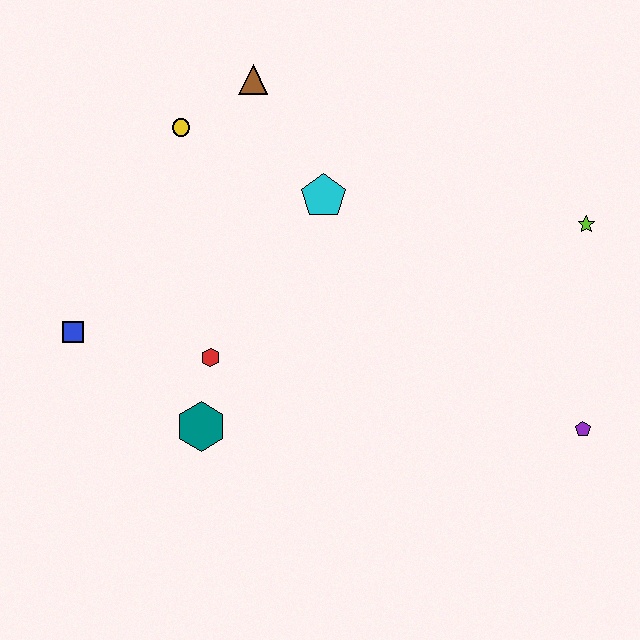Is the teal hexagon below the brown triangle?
Yes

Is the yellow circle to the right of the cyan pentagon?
No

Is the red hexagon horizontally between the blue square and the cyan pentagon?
Yes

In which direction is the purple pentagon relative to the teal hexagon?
The purple pentagon is to the right of the teal hexagon.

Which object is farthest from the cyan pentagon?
The purple pentagon is farthest from the cyan pentagon.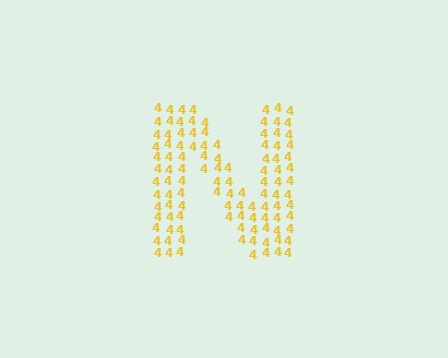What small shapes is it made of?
It is made of small digit 4's.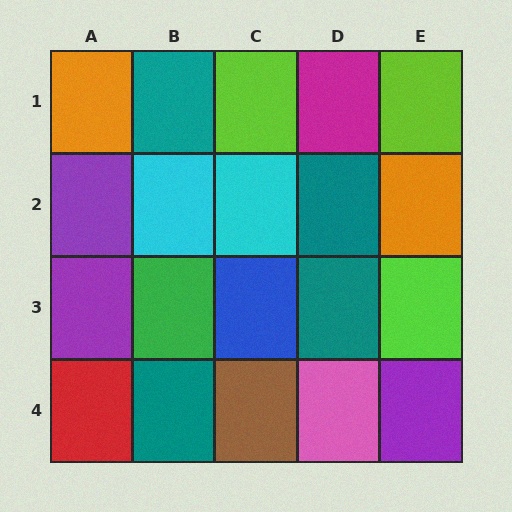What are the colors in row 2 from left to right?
Purple, cyan, cyan, teal, orange.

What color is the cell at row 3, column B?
Green.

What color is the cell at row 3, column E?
Lime.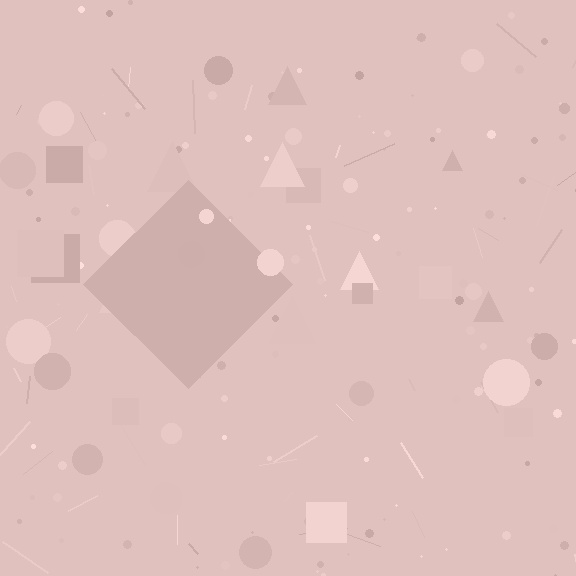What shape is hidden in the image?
A diamond is hidden in the image.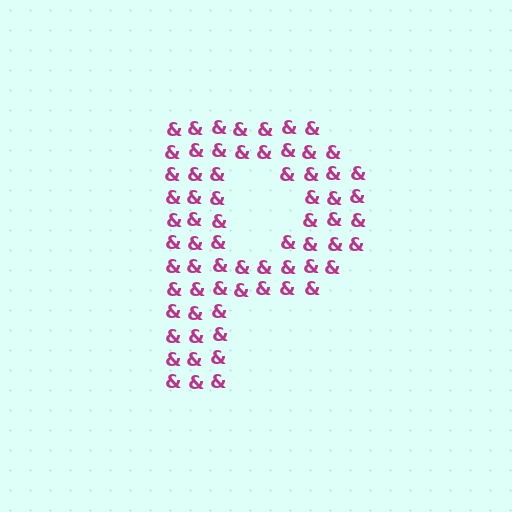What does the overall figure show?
The overall figure shows the letter P.